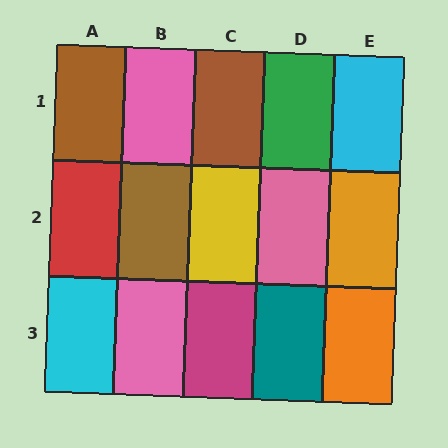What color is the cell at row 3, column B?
Pink.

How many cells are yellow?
1 cell is yellow.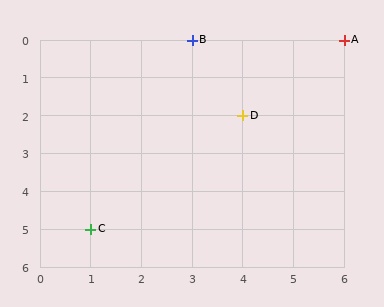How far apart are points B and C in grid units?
Points B and C are 2 columns and 5 rows apart (about 5.4 grid units diagonally).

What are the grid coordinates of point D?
Point D is at grid coordinates (4, 2).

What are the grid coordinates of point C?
Point C is at grid coordinates (1, 5).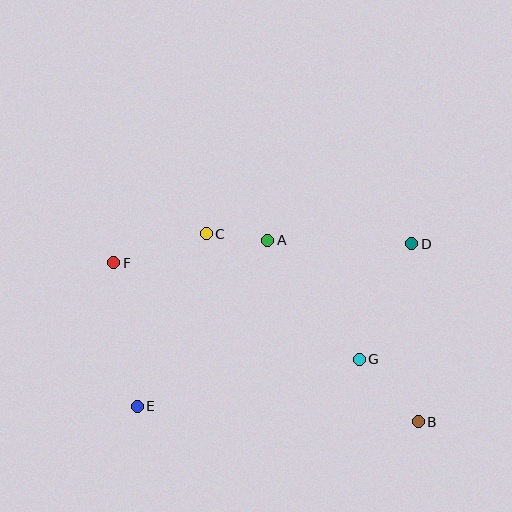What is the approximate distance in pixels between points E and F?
The distance between E and F is approximately 145 pixels.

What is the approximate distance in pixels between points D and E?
The distance between D and E is approximately 319 pixels.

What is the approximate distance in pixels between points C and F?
The distance between C and F is approximately 97 pixels.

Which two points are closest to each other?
Points A and C are closest to each other.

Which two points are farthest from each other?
Points B and F are farthest from each other.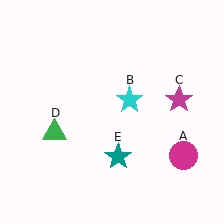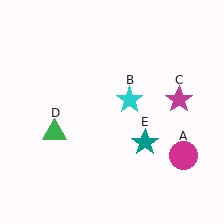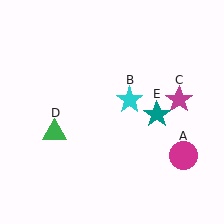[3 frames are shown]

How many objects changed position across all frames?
1 object changed position: teal star (object E).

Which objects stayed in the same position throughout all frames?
Magenta circle (object A) and cyan star (object B) and magenta star (object C) and green triangle (object D) remained stationary.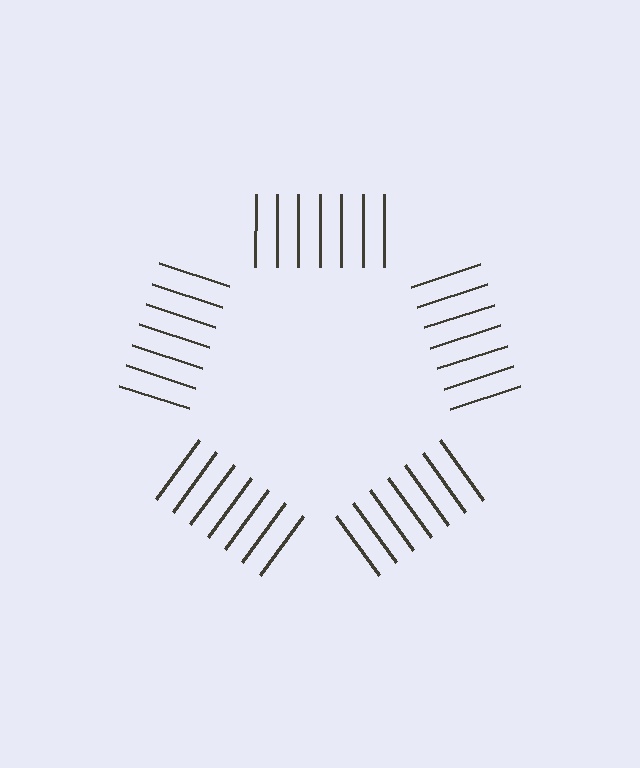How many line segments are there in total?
35 — 7 along each of the 5 edges.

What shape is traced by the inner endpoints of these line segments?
An illusory pentagon — the line segments terminate on its edges but no continuous stroke is drawn.